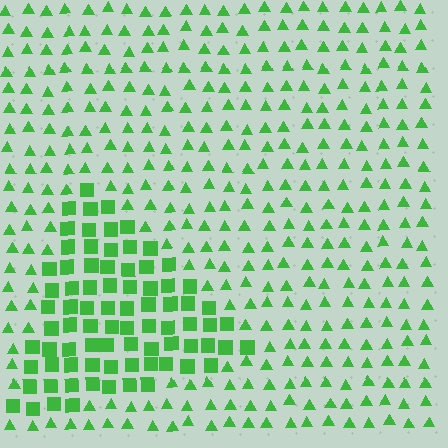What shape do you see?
I see a triangle.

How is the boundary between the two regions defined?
The boundary is defined by a change in element shape: squares inside vs. triangles outside. All elements share the same color and spacing.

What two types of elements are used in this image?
The image uses squares inside the triangle region and triangles outside it.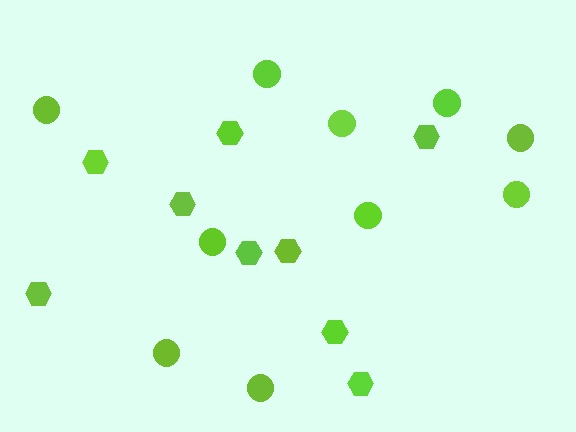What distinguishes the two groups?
There are 2 groups: one group of hexagons (9) and one group of circles (10).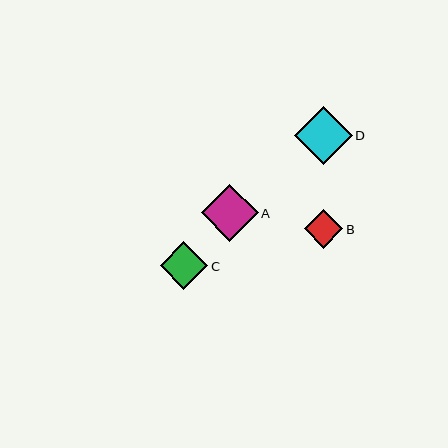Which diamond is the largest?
Diamond D is the largest with a size of approximately 58 pixels.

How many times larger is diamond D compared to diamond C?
Diamond D is approximately 1.2 times the size of diamond C.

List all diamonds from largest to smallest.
From largest to smallest: D, A, C, B.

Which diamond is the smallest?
Diamond B is the smallest with a size of approximately 39 pixels.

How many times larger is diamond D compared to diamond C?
Diamond D is approximately 1.2 times the size of diamond C.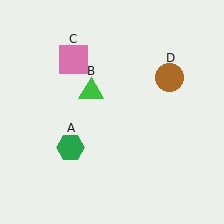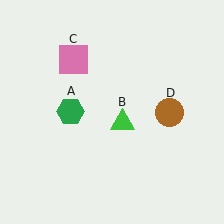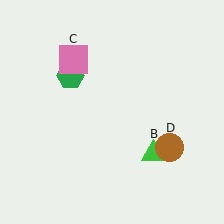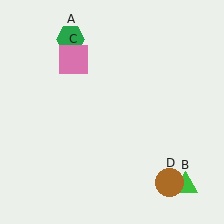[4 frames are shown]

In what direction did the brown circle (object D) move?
The brown circle (object D) moved down.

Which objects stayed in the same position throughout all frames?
Pink square (object C) remained stationary.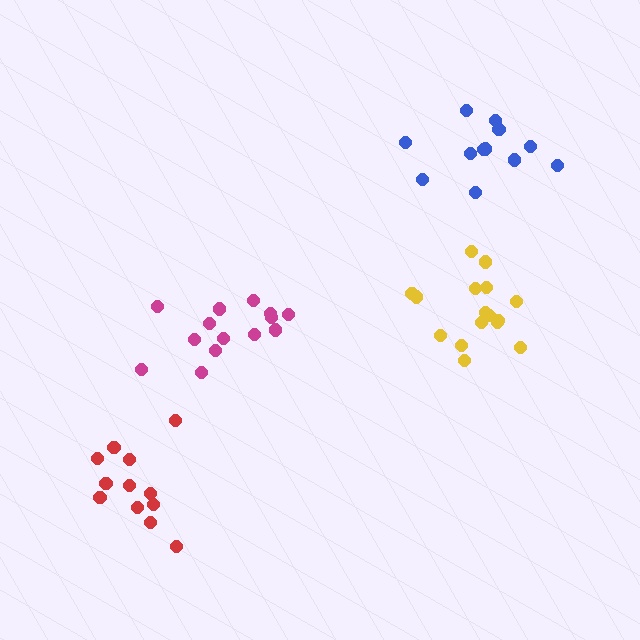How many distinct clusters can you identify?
There are 4 distinct clusters.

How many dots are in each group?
Group 1: 14 dots, Group 2: 16 dots, Group 3: 12 dots, Group 4: 12 dots (54 total).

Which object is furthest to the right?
The blue cluster is rightmost.